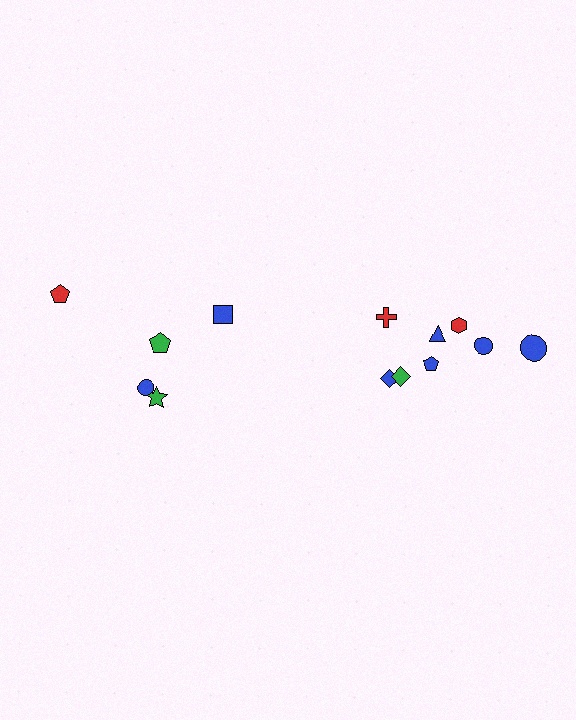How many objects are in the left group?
There are 5 objects.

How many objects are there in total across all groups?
There are 13 objects.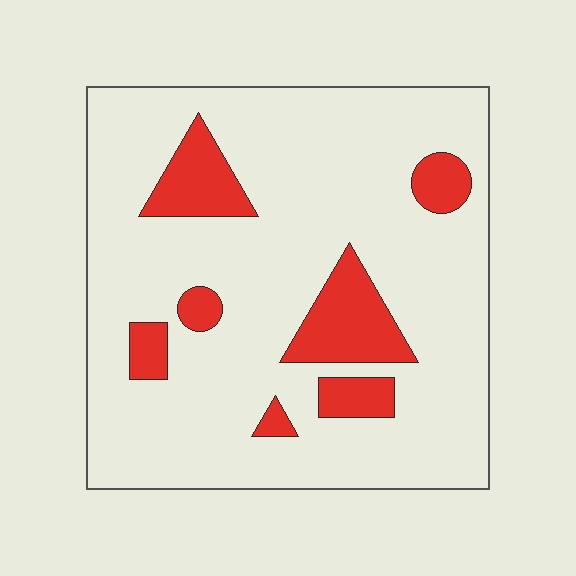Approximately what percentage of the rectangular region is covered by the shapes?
Approximately 15%.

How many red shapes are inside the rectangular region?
7.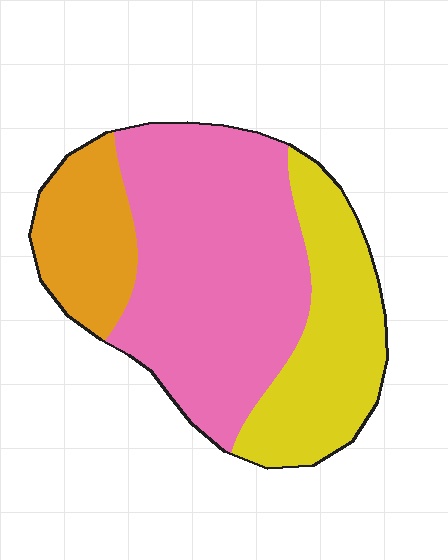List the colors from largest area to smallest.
From largest to smallest: pink, yellow, orange.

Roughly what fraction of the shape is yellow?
Yellow takes up about one quarter (1/4) of the shape.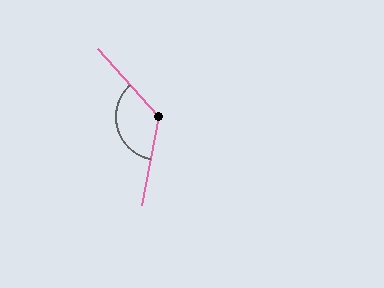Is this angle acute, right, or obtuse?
It is obtuse.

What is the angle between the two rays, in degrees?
Approximately 127 degrees.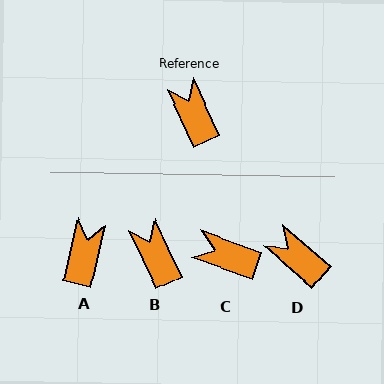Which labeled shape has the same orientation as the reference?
B.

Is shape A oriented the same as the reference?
No, it is off by about 38 degrees.